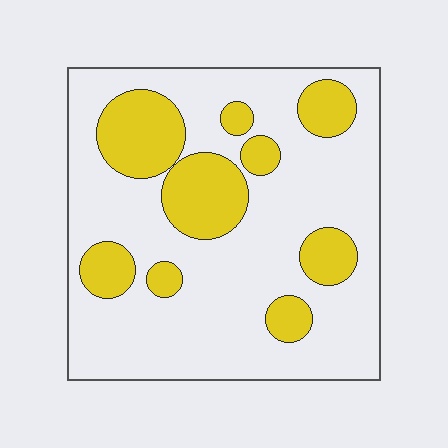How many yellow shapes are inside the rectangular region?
9.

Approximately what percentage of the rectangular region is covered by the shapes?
Approximately 25%.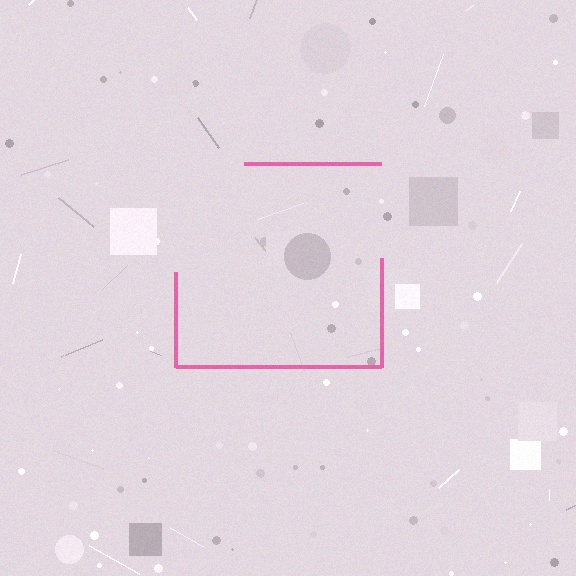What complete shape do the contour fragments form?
The contour fragments form a square.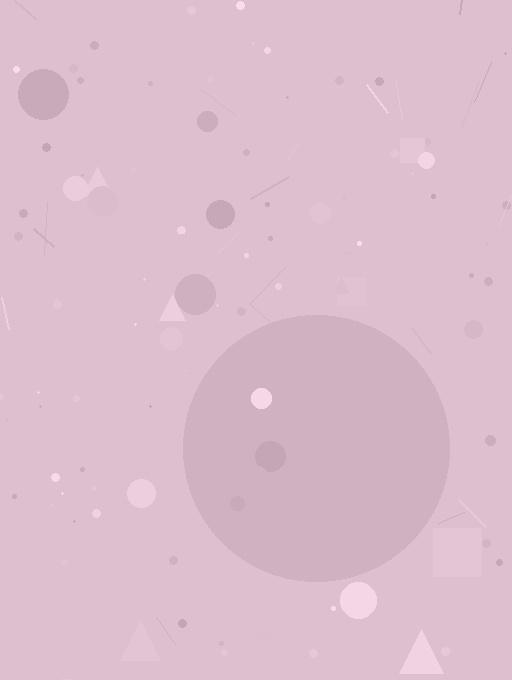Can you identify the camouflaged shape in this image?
The camouflaged shape is a circle.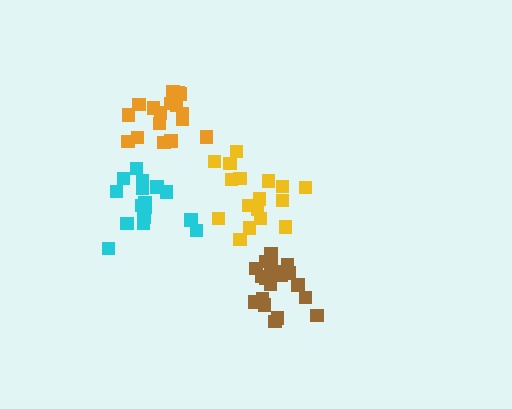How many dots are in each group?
Group 1: 17 dots, Group 2: 20 dots, Group 3: 16 dots, Group 4: 17 dots (70 total).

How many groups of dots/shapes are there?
There are 4 groups.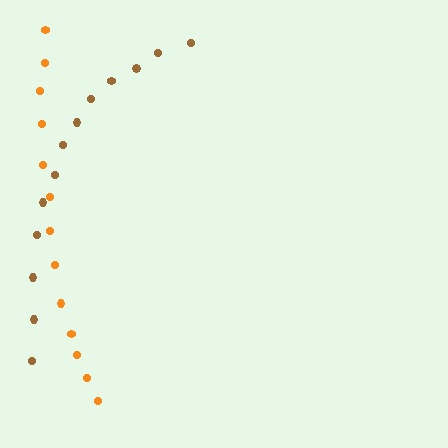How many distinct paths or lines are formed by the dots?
There are 2 distinct paths.